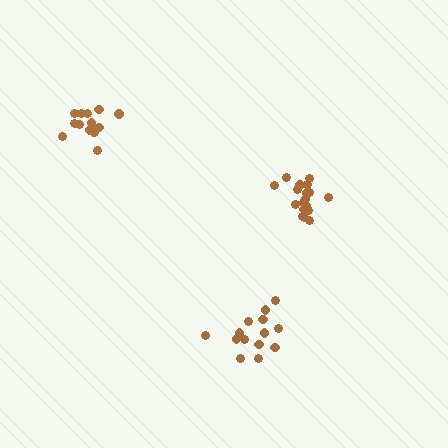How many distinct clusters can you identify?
There are 3 distinct clusters.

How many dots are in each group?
Group 1: 14 dots, Group 2: 18 dots, Group 3: 14 dots (46 total).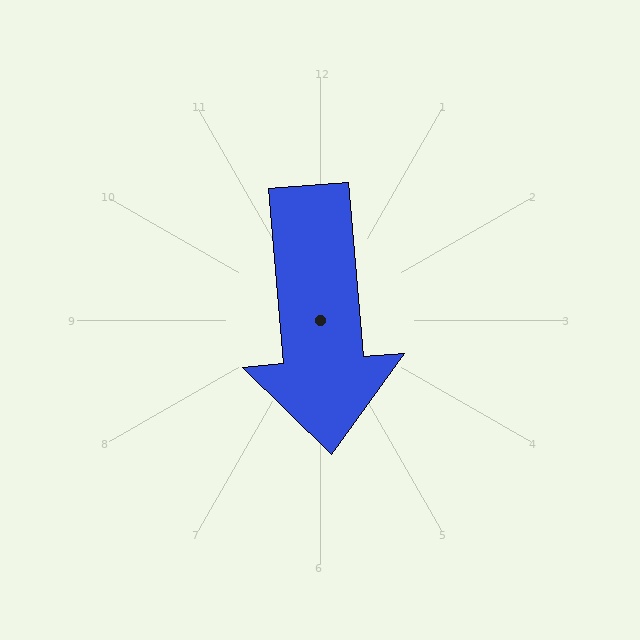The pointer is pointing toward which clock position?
Roughly 6 o'clock.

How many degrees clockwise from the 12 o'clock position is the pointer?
Approximately 175 degrees.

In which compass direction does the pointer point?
South.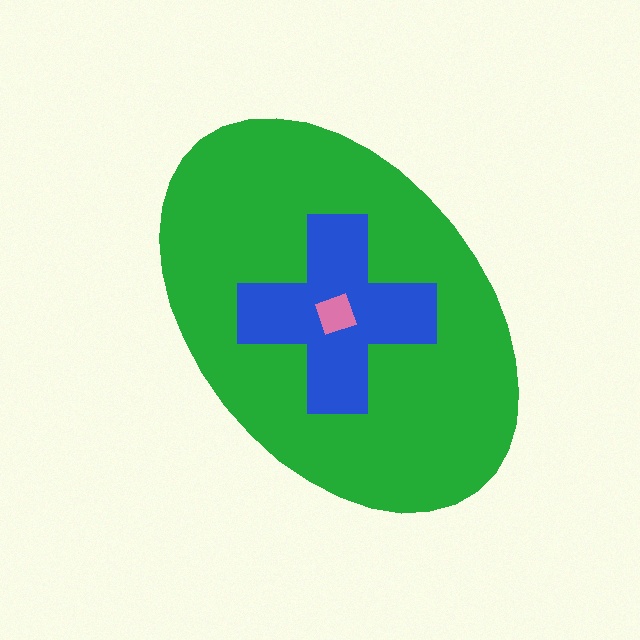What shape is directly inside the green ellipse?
The blue cross.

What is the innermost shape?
The pink diamond.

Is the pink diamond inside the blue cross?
Yes.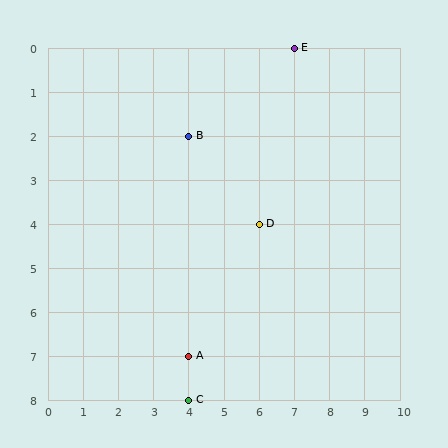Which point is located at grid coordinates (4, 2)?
Point B is at (4, 2).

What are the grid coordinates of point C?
Point C is at grid coordinates (4, 8).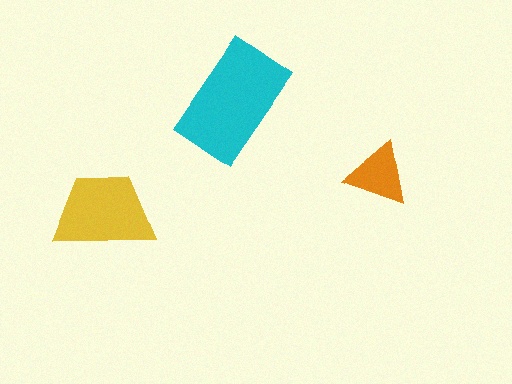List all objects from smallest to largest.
The orange triangle, the yellow trapezoid, the cyan rectangle.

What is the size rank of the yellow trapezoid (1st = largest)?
2nd.